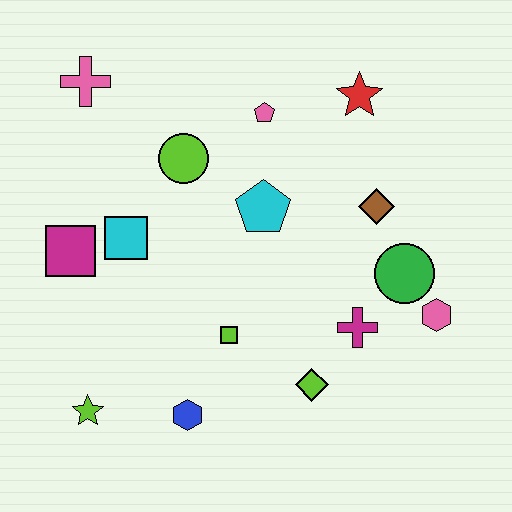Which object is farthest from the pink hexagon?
The pink cross is farthest from the pink hexagon.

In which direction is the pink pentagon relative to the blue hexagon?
The pink pentagon is above the blue hexagon.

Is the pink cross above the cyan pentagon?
Yes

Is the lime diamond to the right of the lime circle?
Yes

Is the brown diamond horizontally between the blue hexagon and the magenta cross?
No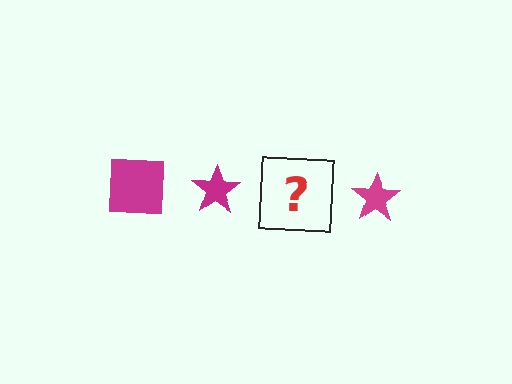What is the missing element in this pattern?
The missing element is a magenta square.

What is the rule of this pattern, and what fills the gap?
The rule is that the pattern cycles through square, star shapes in magenta. The gap should be filled with a magenta square.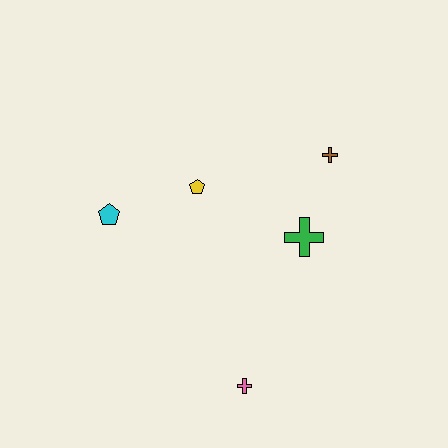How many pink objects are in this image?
There is 1 pink object.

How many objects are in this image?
There are 5 objects.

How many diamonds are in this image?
There are no diamonds.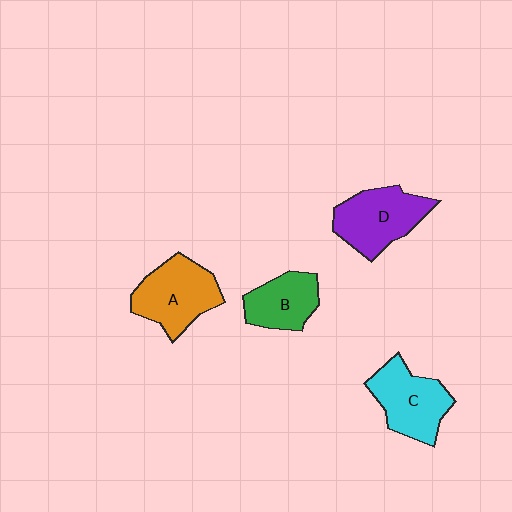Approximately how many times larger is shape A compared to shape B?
Approximately 1.4 times.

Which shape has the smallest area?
Shape B (green).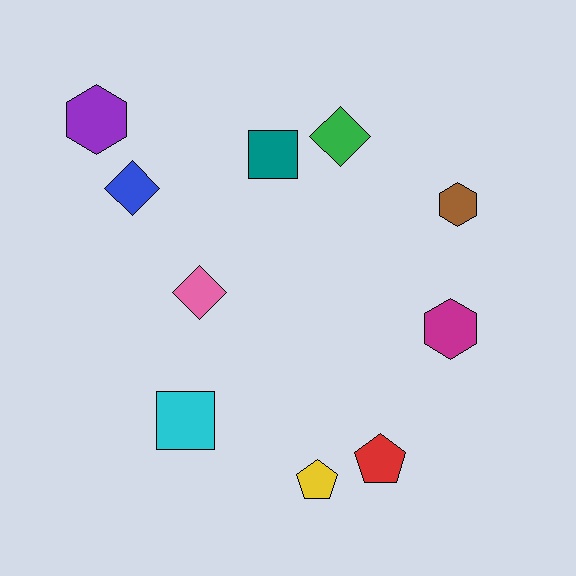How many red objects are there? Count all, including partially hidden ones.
There is 1 red object.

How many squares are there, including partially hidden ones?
There are 2 squares.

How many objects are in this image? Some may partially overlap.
There are 10 objects.